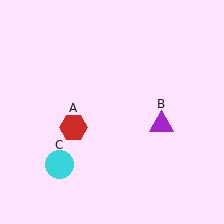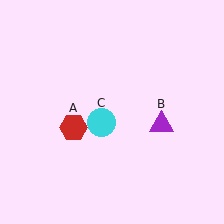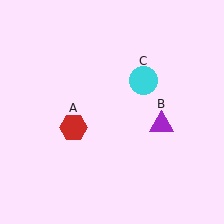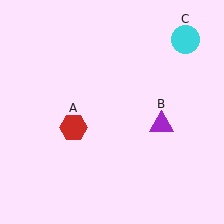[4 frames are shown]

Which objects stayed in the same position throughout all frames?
Red hexagon (object A) and purple triangle (object B) remained stationary.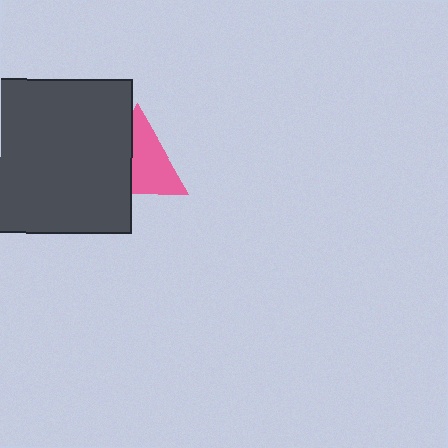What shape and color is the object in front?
The object in front is a dark gray square.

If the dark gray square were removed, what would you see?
You would see the complete pink triangle.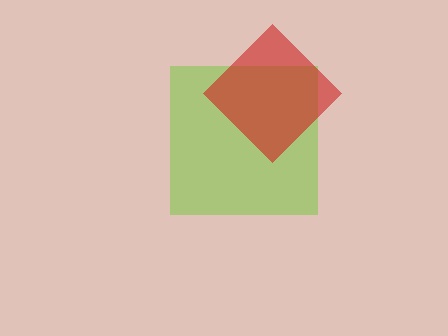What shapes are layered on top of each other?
The layered shapes are: a lime square, a red diamond.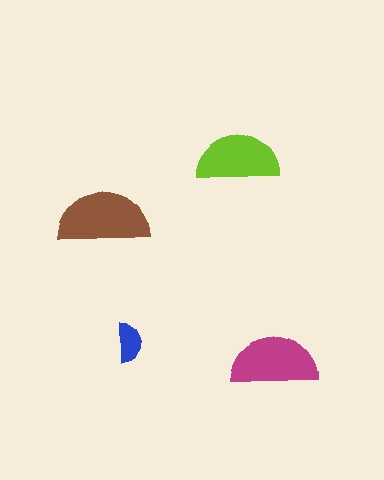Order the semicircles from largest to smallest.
the brown one, the magenta one, the lime one, the blue one.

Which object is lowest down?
The magenta semicircle is bottommost.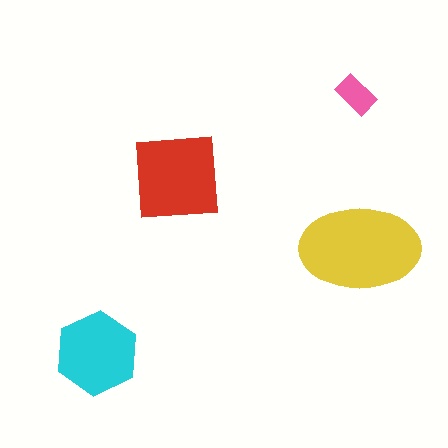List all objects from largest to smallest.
The yellow ellipse, the red square, the cyan hexagon, the pink rectangle.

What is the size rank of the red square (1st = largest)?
2nd.